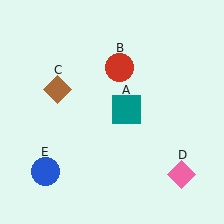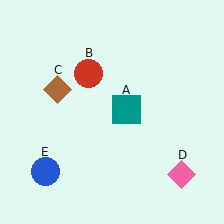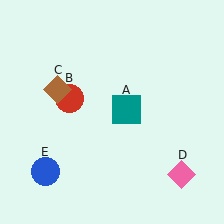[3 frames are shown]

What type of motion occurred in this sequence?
The red circle (object B) rotated counterclockwise around the center of the scene.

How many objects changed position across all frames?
1 object changed position: red circle (object B).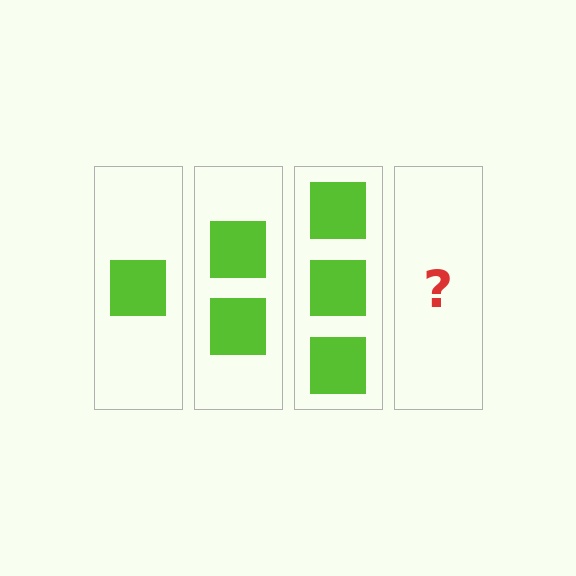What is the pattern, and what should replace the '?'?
The pattern is that each step adds one more square. The '?' should be 4 squares.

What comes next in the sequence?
The next element should be 4 squares.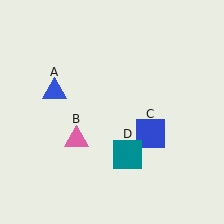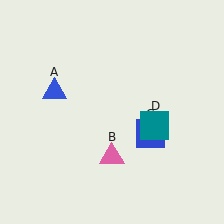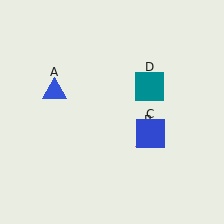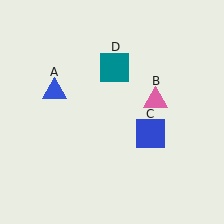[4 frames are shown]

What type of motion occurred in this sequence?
The pink triangle (object B), teal square (object D) rotated counterclockwise around the center of the scene.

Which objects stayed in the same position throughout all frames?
Blue triangle (object A) and blue square (object C) remained stationary.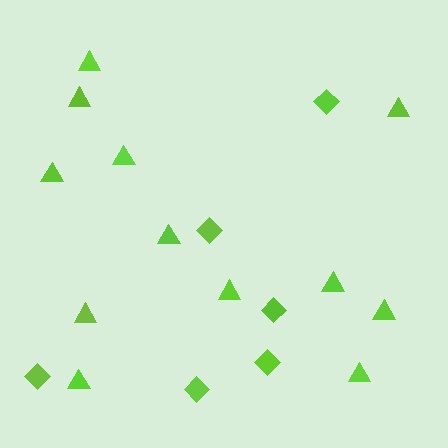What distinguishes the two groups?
There are 2 groups: one group of triangles (12) and one group of diamonds (6).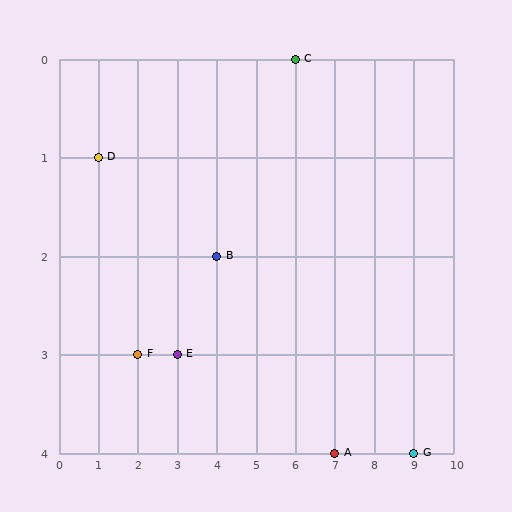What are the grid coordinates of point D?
Point D is at grid coordinates (1, 1).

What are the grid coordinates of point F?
Point F is at grid coordinates (2, 3).